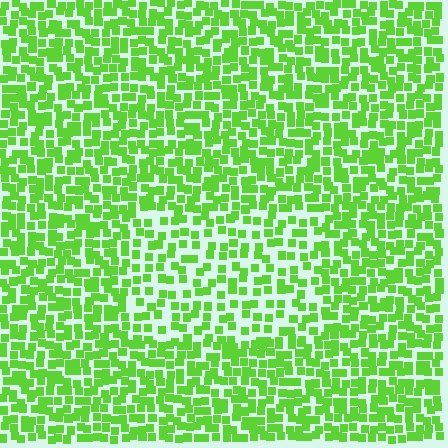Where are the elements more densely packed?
The elements are more densely packed outside the rectangle boundary.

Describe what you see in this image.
The image contains small lime elements arranged at two different densities. A rectangle-shaped region is visible where the elements are less densely packed than the surrounding area.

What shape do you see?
I see a rectangle.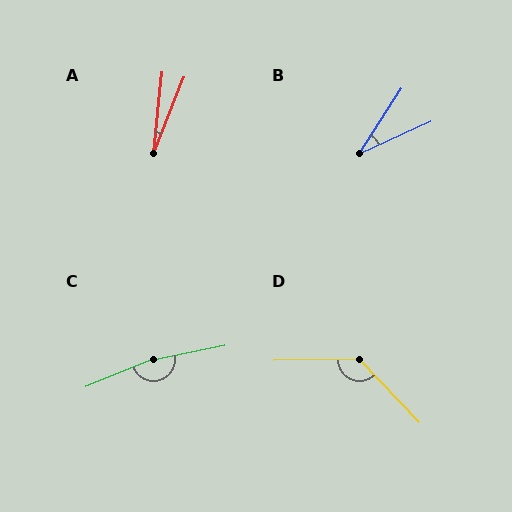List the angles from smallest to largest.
A (16°), B (33°), D (132°), C (169°).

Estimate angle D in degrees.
Approximately 132 degrees.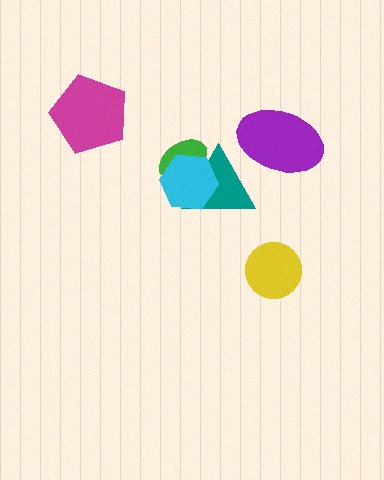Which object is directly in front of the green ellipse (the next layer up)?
The teal triangle is directly in front of the green ellipse.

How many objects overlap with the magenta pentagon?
0 objects overlap with the magenta pentagon.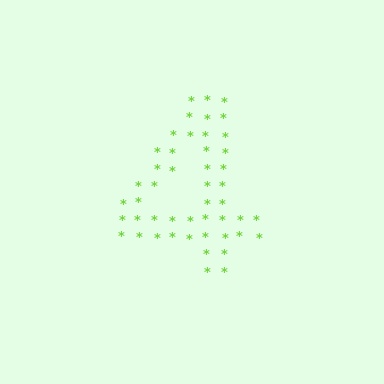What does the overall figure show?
The overall figure shows the digit 4.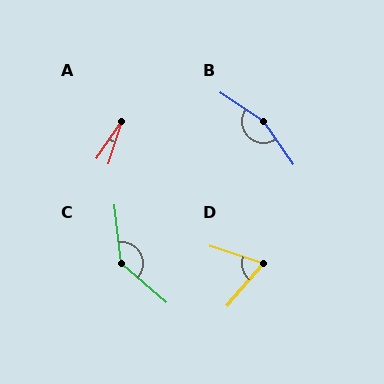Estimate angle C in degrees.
Approximately 137 degrees.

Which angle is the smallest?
A, at approximately 17 degrees.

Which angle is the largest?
B, at approximately 159 degrees.